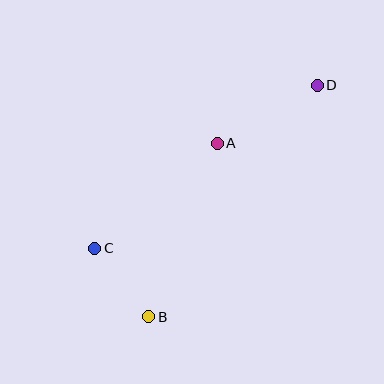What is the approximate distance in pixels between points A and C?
The distance between A and C is approximately 161 pixels.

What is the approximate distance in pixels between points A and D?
The distance between A and D is approximately 116 pixels.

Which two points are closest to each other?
Points B and C are closest to each other.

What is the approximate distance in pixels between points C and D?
The distance between C and D is approximately 276 pixels.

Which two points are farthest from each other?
Points B and D are farthest from each other.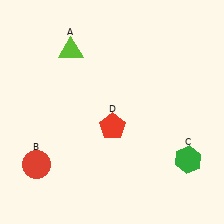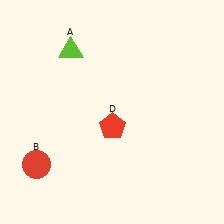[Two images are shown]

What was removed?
The green hexagon (C) was removed in Image 2.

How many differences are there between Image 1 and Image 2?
There is 1 difference between the two images.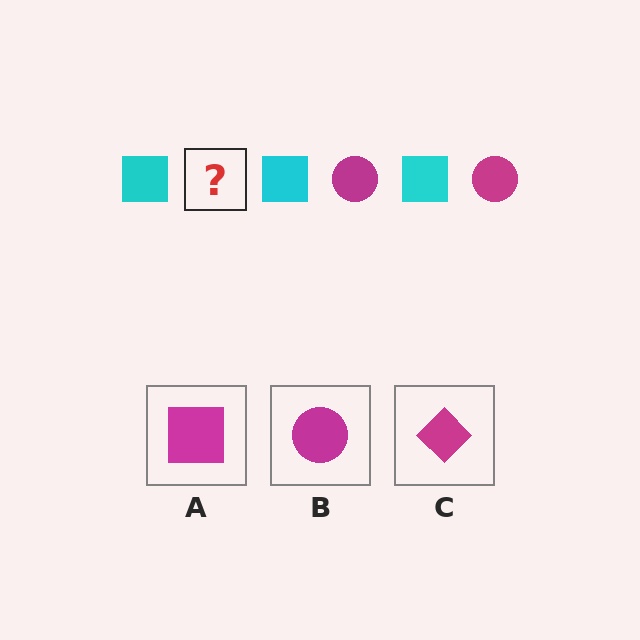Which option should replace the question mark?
Option B.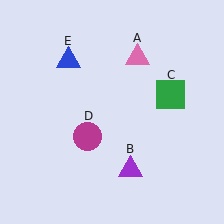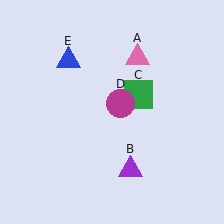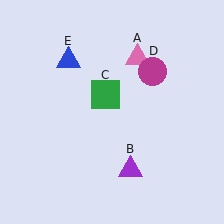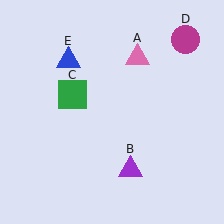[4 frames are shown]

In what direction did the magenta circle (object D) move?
The magenta circle (object D) moved up and to the right.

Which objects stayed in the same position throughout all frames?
Pink triangle (object A) and purple triangle (object B) and blue triangle (object E) remained stationary.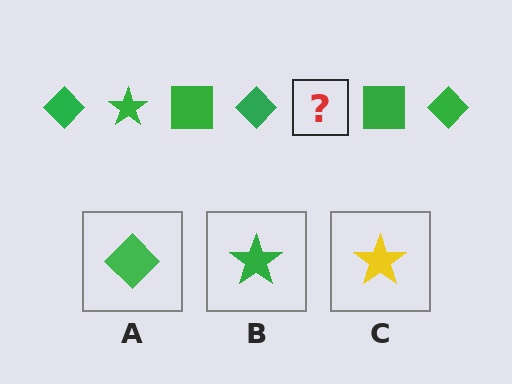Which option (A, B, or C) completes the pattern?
B.